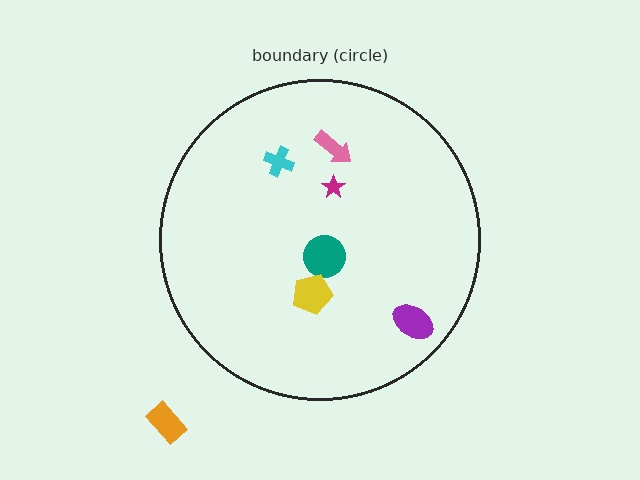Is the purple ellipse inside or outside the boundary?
Inside.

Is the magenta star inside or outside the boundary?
Inside.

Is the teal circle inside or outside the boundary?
Inside.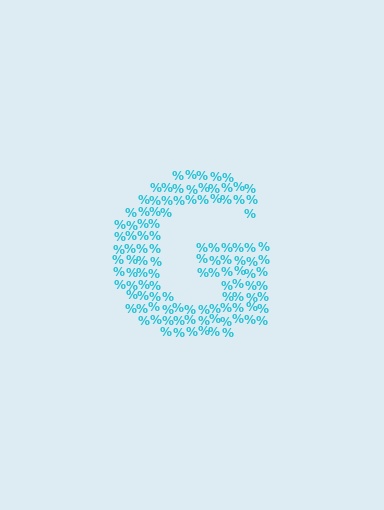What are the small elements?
The small elements are percent signs.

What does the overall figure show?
The overall figure shows the letter G.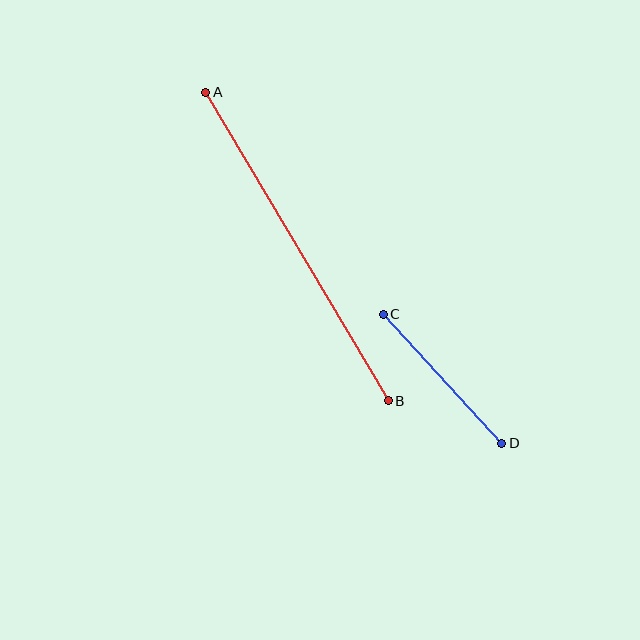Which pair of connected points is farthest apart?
Points A and B are farthest apart.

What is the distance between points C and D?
The distance is approximately 175 pixels.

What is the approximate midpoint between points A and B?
The midpoint is at approximately (297, 246) pixels.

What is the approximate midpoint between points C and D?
The midpoint is at approximately (442, 379) pixels.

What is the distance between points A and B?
The distance is approximately 358 pixels.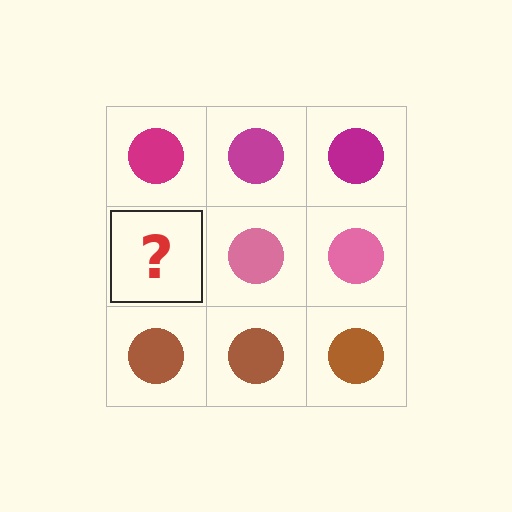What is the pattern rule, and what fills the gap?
The rule is that each row has a consistent color. The gap should be filled with a pink circle.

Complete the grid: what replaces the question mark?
The question mark should be replaced with a pink circle.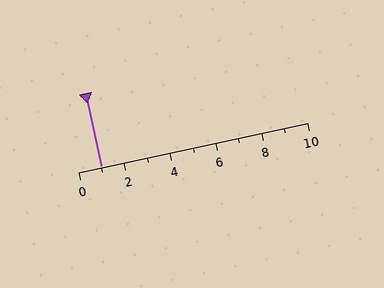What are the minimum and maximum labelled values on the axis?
The axis runs from 0 to 10.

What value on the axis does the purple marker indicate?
The marker indicates approximately 1.